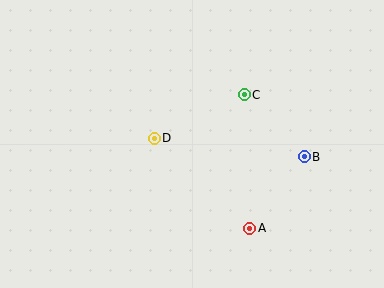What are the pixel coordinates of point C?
Point C is at (244, 95).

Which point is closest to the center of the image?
Point D at (154, 138) is closest to the center.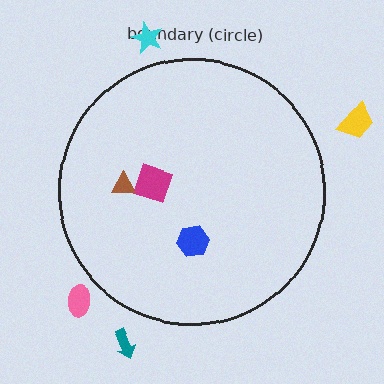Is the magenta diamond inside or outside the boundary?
Inside.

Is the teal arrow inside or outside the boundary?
Outside.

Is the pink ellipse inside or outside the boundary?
Outside.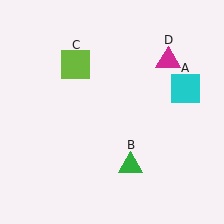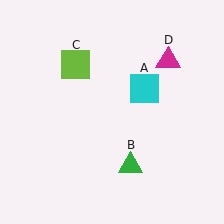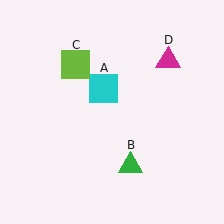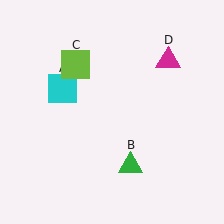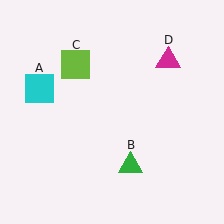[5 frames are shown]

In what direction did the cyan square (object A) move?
The cyan square (object A) moved left.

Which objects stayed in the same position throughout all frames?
Green triangle (object B) and lime square (object C) and magenta triangle (object D) remained stationary.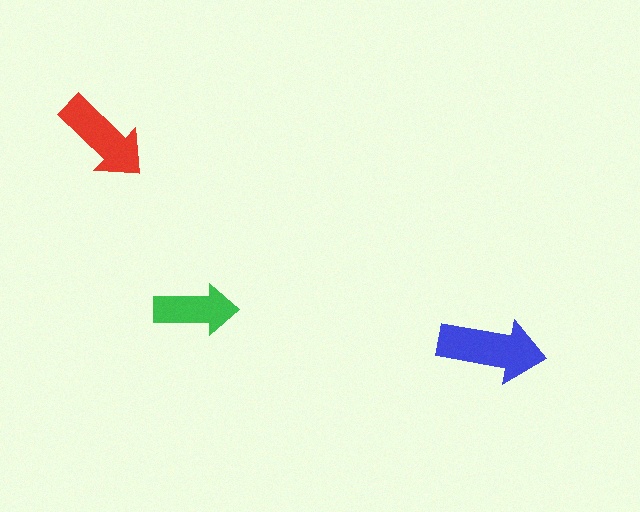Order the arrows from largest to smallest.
the blue one, the red one, the green one.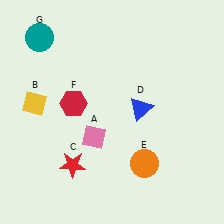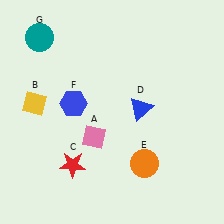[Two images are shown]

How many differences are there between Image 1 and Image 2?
There is 1 difference between the two images.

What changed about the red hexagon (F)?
In Image 1, F is red. In Image 2, it changed to blue.